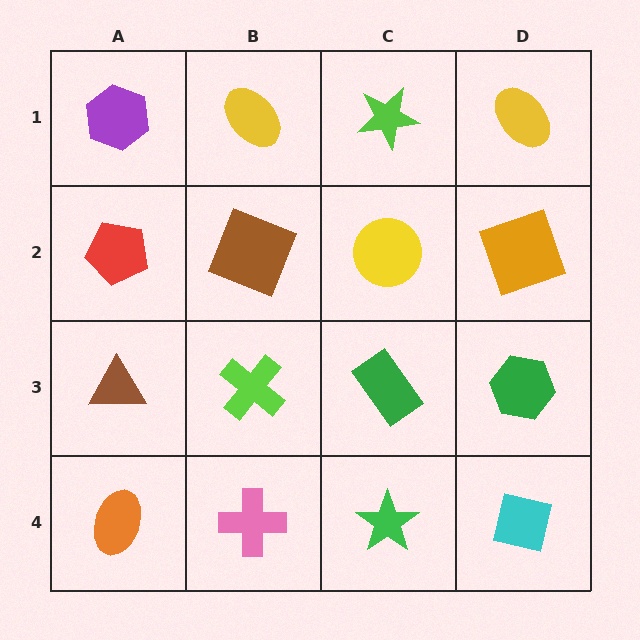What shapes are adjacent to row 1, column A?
A red pentagon (row 2, column A), a yellow ellipse (row 1, column B).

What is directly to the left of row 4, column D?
A green star.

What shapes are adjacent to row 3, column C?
A yellow circle (row 2, column C), a green star (row 4, column C), a lime cross (row 3, column B), a green hexagon (row 3, column D).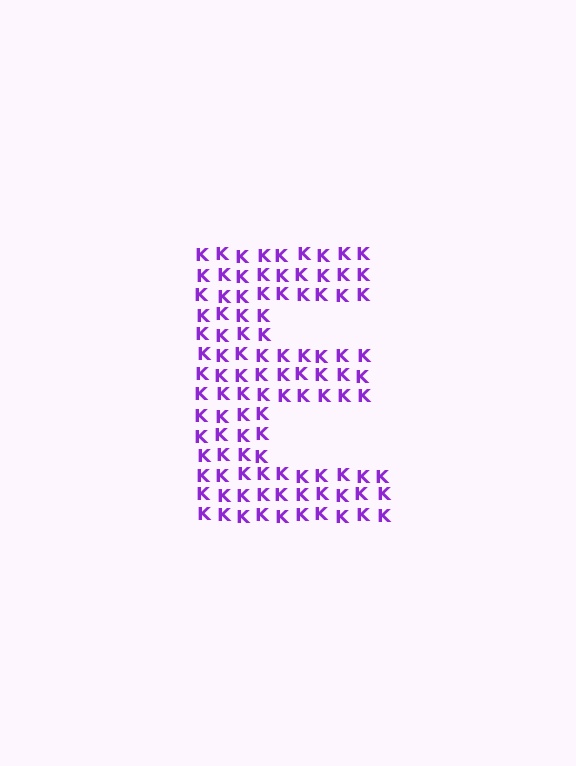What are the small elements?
The small elements are letter K's.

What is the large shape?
The large shape is the letter E.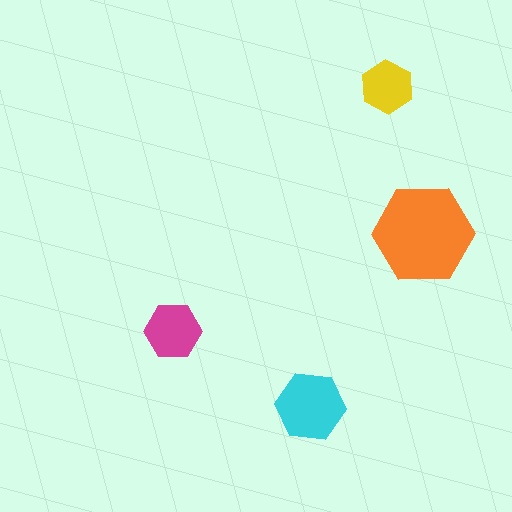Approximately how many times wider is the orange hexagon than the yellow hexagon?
About 2 times wider.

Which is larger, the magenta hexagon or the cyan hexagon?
The cyan one.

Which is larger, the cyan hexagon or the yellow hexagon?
The cyan one.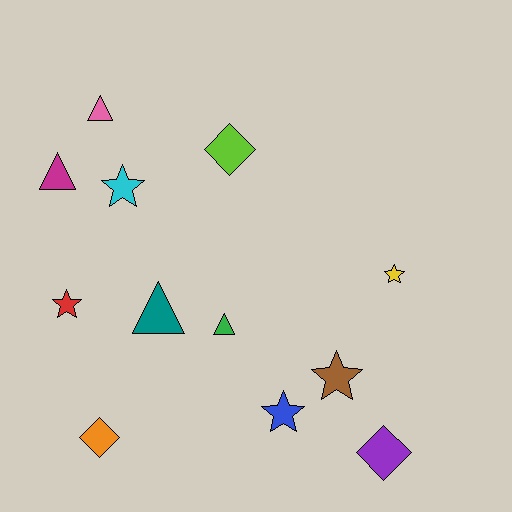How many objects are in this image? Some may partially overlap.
There are 12 objects.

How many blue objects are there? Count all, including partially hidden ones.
There is 1 blue object.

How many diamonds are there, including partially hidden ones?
There are 3 diamonds.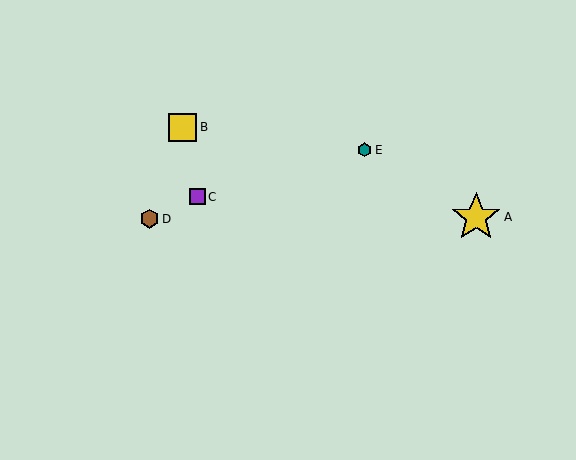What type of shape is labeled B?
Shape B is a yellow square.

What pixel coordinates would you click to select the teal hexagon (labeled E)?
Click at (364, 150) to select the teal hexagon E.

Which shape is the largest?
The yellow star (labeled A) is the largest.